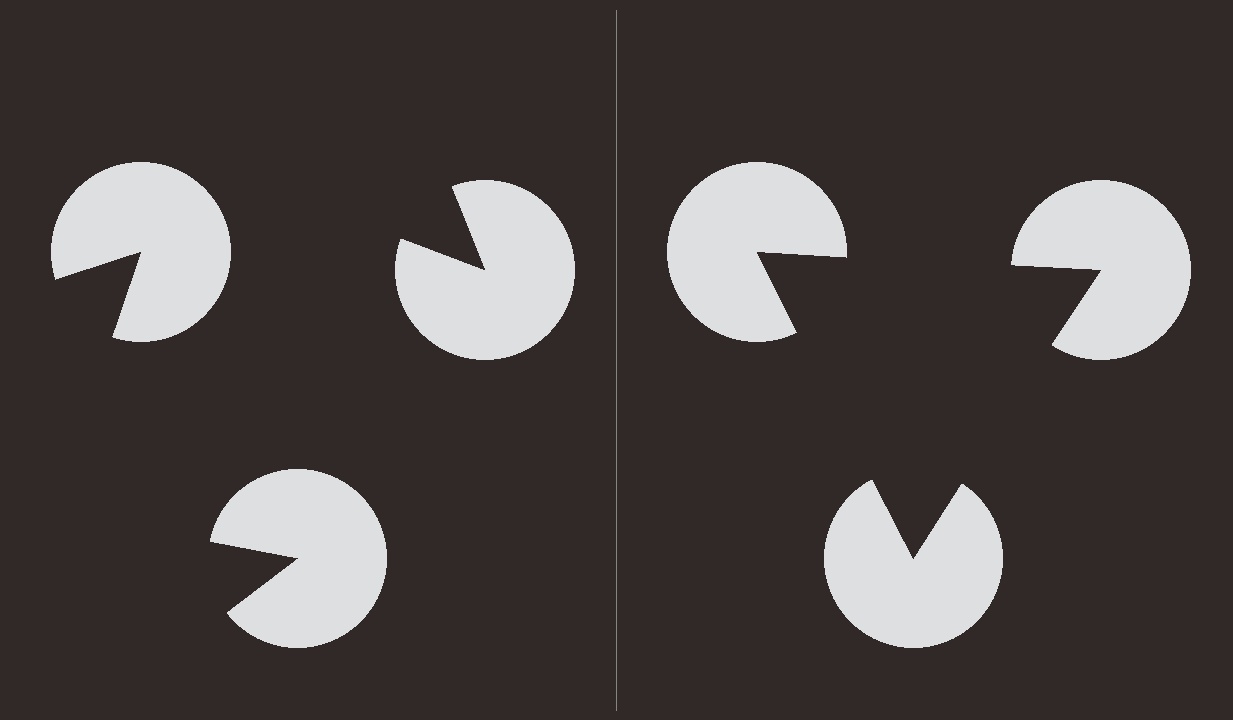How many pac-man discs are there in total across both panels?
6 — 3 on each side.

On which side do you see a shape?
An illusory triangle appears on the right side. On the left side the wedge cuts are rotated, so no coherent shape forms.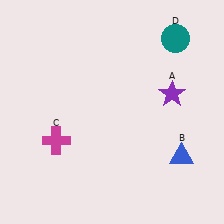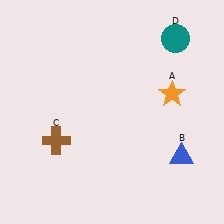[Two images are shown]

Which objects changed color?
A changed from purple to orange. C changed from magenta to brown.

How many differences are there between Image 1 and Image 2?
There are 2 differences between the two images.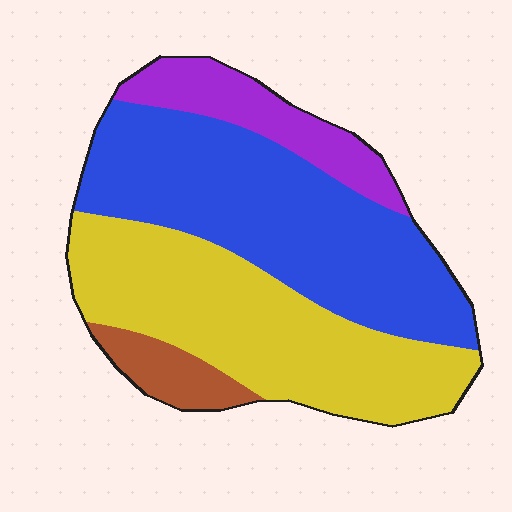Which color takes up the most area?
Blue, at roughly 40%.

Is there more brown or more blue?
Blue.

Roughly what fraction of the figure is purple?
Purple takes up about one eighth (1/8) of the figure.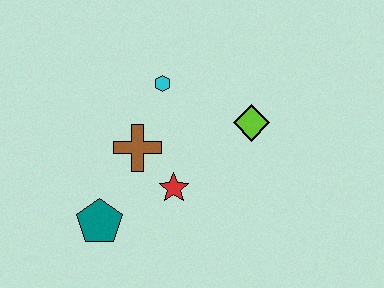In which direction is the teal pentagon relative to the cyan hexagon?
The teal pentagon is below the cyan hexagon.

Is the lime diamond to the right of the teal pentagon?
Yes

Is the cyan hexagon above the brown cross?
Yes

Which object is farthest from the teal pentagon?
The lime diamond is farthest from the teal pentagon.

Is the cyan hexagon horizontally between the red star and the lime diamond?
No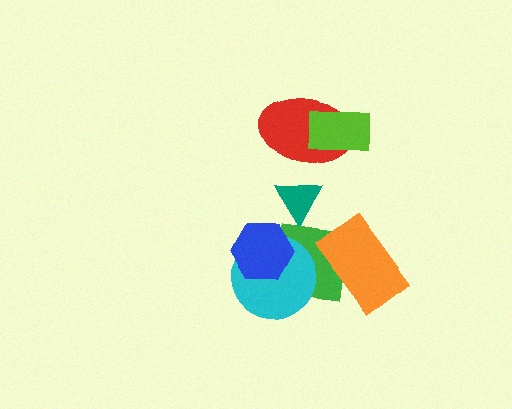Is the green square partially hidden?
Yes, it is partially covered by another shape.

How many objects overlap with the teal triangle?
0 objects overlap with the teal triangle.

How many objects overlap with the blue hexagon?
2 objects overlap with the blue hexagon.